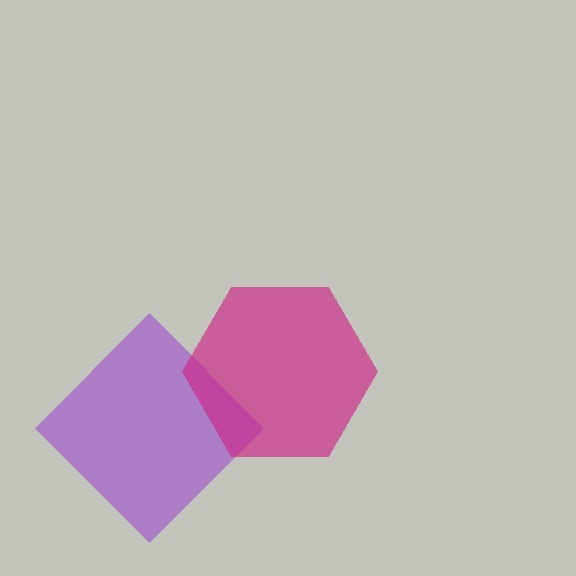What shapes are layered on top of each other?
The layered shapes are: a purple diamond, a magenta hexagon.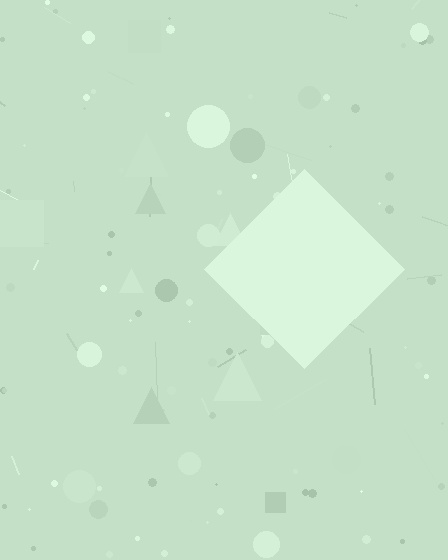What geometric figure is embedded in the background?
A diamond is embedded in the background.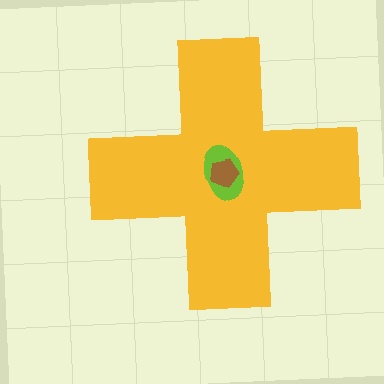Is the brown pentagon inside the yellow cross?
Yes.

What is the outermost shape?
The yellow cross.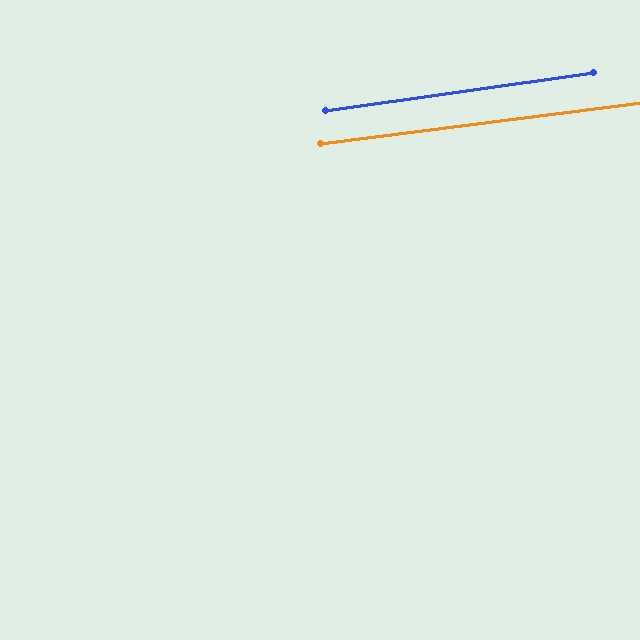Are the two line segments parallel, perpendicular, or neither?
Parallel — their directions differ by only 0.7°.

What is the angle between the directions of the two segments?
Approximately 1 degree.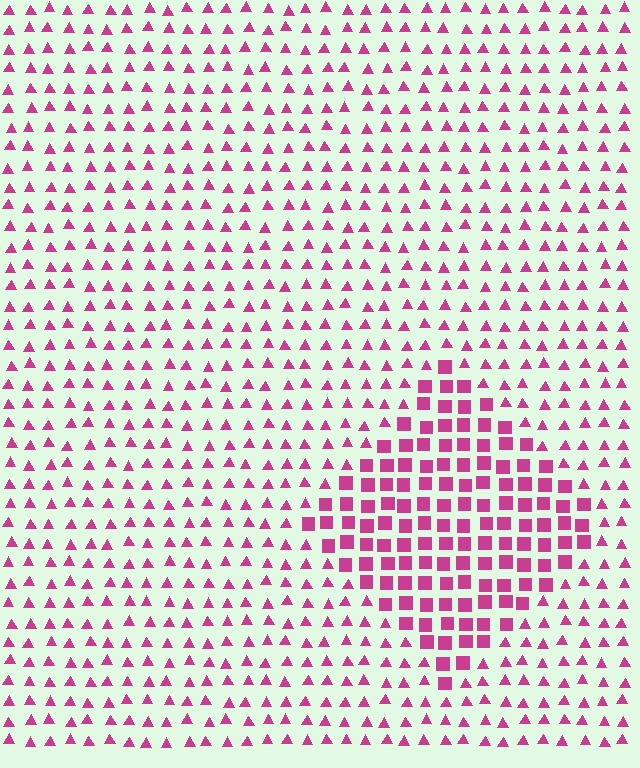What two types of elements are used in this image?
The image uses squares inside the diamond region and triangles outside it.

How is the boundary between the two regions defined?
The boundary is defined by a change in element shape: squares inside vs. triangles outside. All elements share the same color and spacing.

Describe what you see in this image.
The image is filled with small magenta elements arranged in a uniform grid. A diamond-shaped region contains squares, while the surrounding area contains triangles. The boundary is defined purely by the change in element shape.